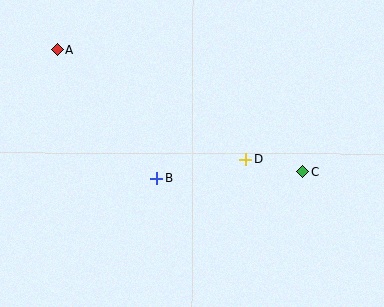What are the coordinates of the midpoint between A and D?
The midpoint between A and D is at (152, 104).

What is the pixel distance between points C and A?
The distance between C and A is 274 pixels.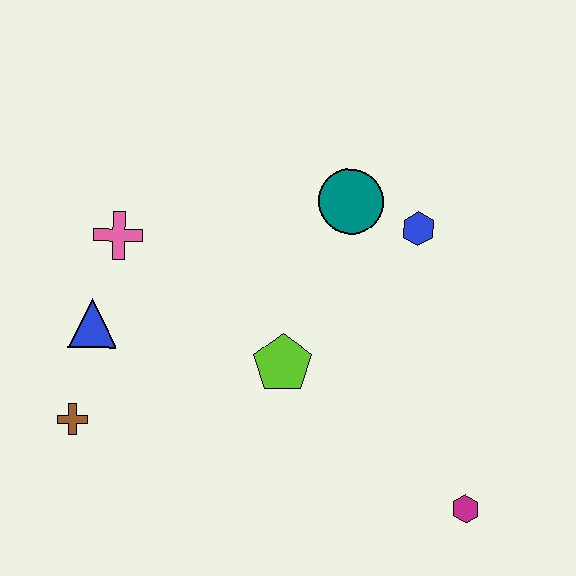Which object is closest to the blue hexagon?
The teal circle is closest to the blue hexagon.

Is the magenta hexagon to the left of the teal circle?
No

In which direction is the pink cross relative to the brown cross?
The pink cross is above the brown cross.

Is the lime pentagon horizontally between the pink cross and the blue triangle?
No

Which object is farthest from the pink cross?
The magenta hexagon is farthest from the pink cross.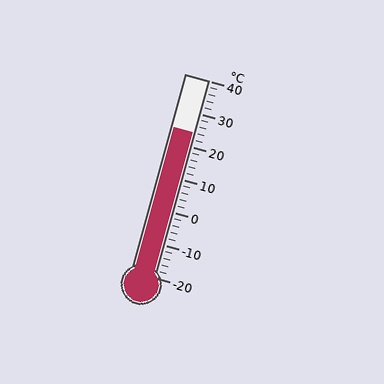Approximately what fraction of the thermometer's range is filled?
The thermometer is filled to approximately 75% of its range.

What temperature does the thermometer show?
The thermometer shows approximately 24°C.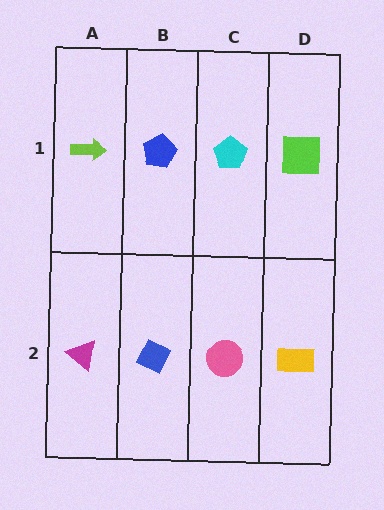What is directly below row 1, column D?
A yellow rectangle.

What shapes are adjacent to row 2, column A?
A lime arrow (row 1, column A), a blue diamond (row 2, column B).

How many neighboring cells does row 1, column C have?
3.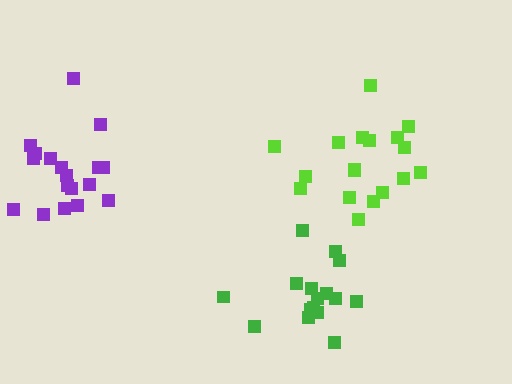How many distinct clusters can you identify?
There are 3 distinct clusters.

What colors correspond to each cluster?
The clusters are colored: lime, green, purple.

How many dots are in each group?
Group 1: 18 dots, Group 2: 16 dots, Group 3: 18 dots (52 total).